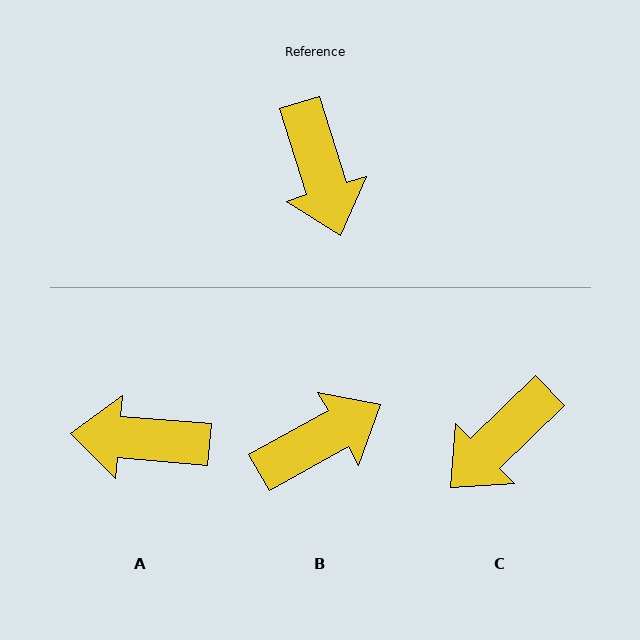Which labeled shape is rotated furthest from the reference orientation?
A, about 112 degrees away.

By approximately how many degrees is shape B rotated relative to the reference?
Approximately 102 degrees counter-clockwise.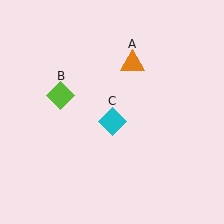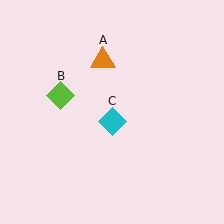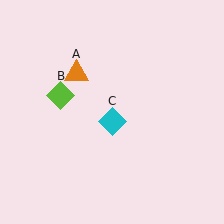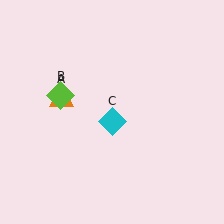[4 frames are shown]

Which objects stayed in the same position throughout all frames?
Lime diamond (object B) and cyan diamond (object C) remained stationary.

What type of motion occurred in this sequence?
The orange triangle (object A) rotated counterclockwise around the center of the scene.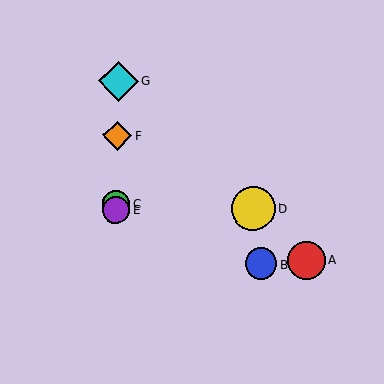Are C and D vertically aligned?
No, C is at x≈116 and D is at x≈253.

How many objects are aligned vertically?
4 objects (C, E, F, G) are aligned vertically.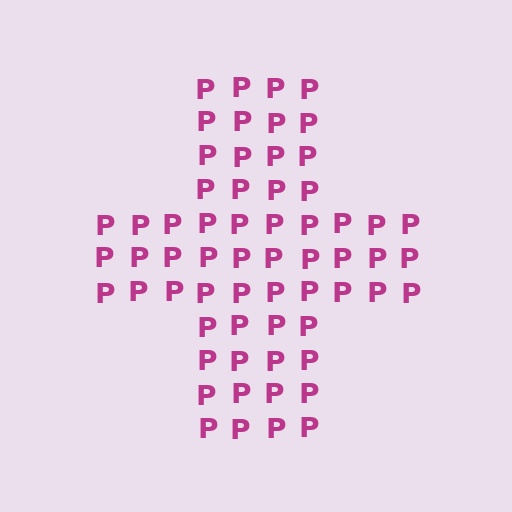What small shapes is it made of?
It is made of small letter P's.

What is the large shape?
The large shape is a cross.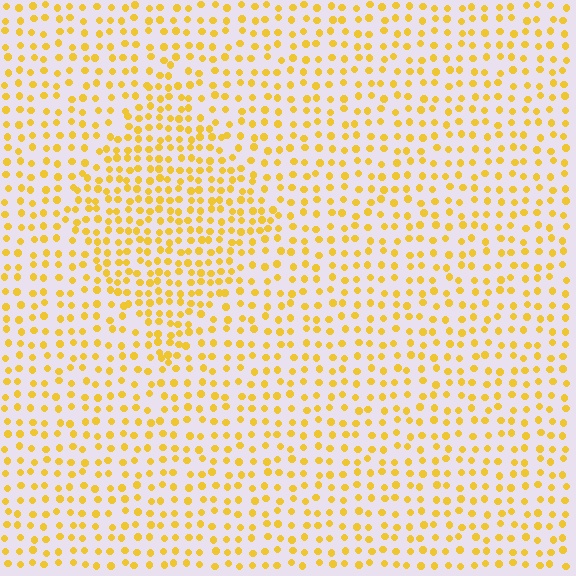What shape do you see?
I see a diamond.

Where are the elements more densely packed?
The elements are more densely packed inside the diamond boundary.